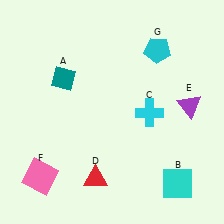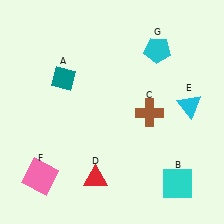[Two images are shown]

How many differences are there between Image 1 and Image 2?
There are 2 differences between the two images.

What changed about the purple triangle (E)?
In Image 1, E is purple. In Image 2, it changed to cyan.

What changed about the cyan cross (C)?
In Image 1, C is cyan. In Image 2, it changed to brown.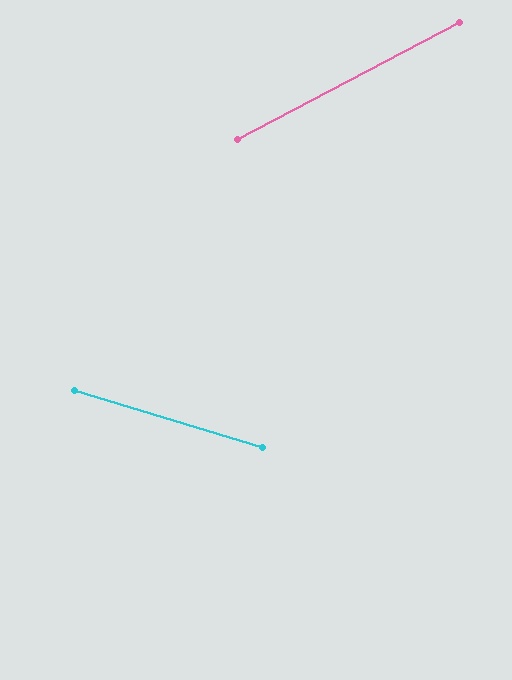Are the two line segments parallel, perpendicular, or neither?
Neither parallel nor perpendicular — they differ by about 45°.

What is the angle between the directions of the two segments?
Approximately 45 degrees.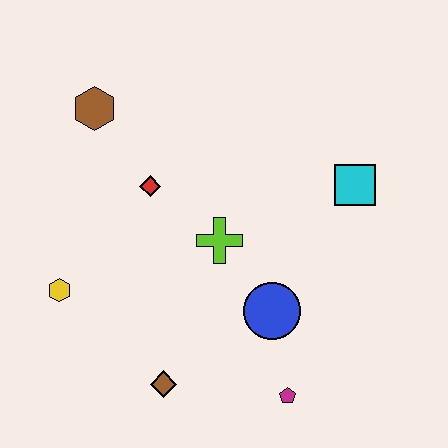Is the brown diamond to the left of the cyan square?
Yes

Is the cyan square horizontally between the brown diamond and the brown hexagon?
No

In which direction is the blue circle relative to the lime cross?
The blue circle is below the lime cross.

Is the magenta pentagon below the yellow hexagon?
Yes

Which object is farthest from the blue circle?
The brown hexagon is farthest from the blue circle.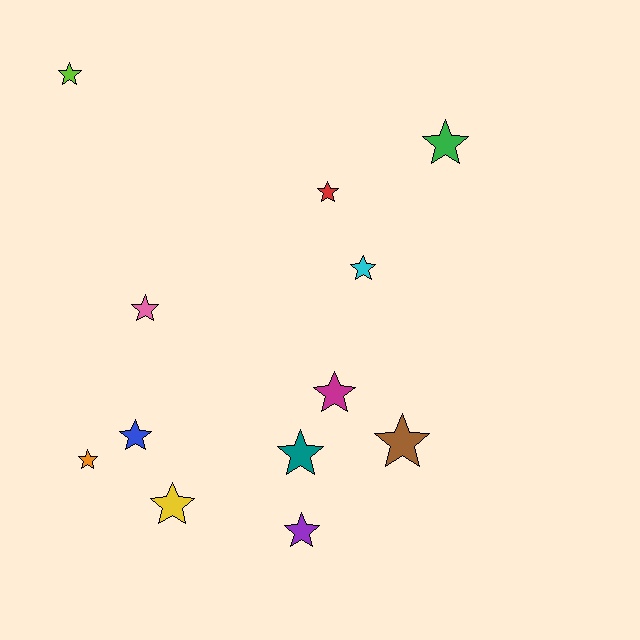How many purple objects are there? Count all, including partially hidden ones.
There is 1 purple object.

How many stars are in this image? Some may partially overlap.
There are 12 stars.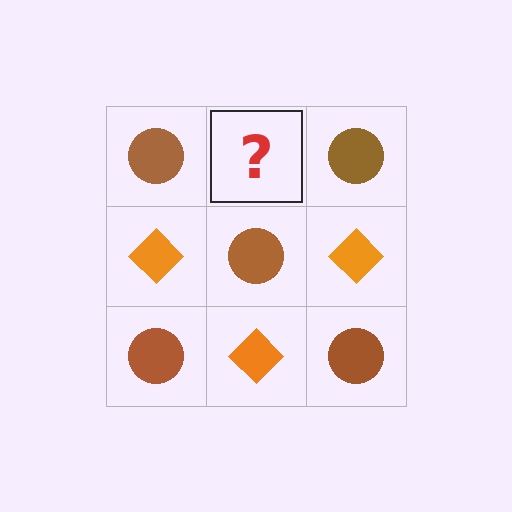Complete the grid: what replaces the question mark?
The question mark should be replaced with an orange diamond.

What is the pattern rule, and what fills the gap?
The rule is that it alternates brown circle and orange diamond in a checkerboard pattern. The gap should be filled with an orange diamond.